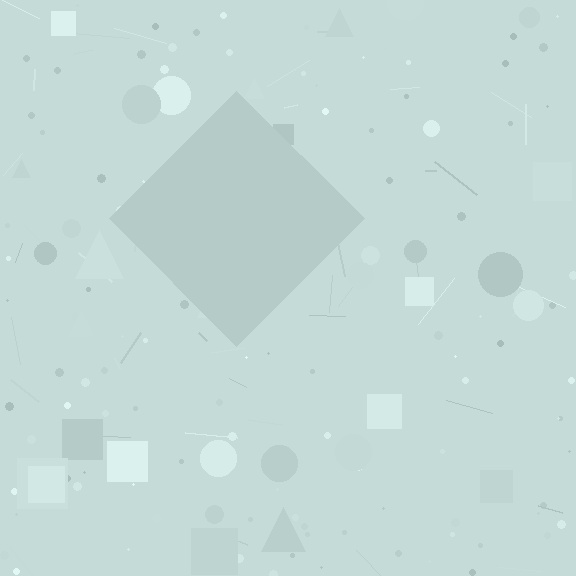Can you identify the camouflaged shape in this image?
The camouflaged shape is a diamond.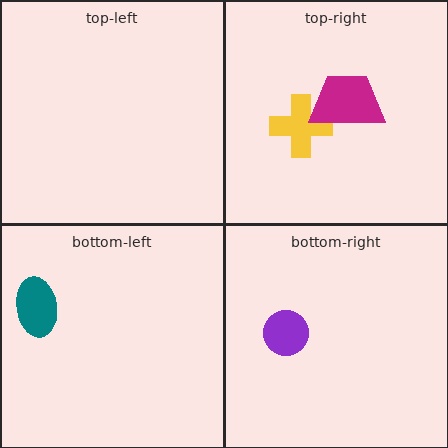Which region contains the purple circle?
The bottom-right region.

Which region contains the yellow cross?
The top-right region.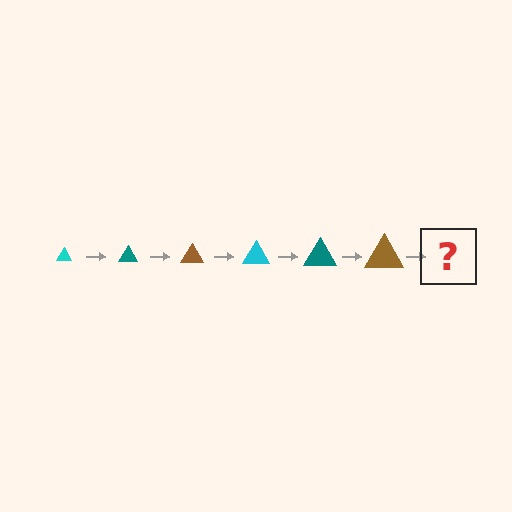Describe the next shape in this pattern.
It should be a cyan triangle, larger than the previous one.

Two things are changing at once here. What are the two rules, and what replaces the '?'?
The two rules are that the triangle grows larger each step and the color cycles through cyan, teal, and brown. The '?' should be a cyan triangle, larger than the previous one.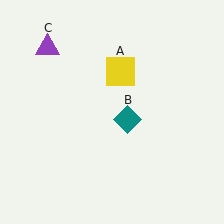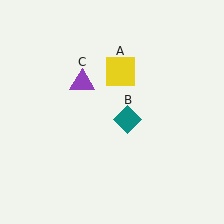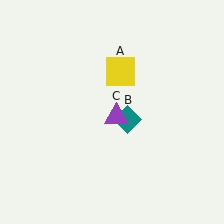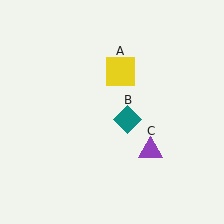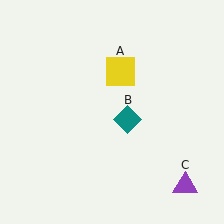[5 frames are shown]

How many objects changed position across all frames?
1 object changed position: purple triangle (object C).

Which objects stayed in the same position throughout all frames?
Yellow square (object A) and teal diamond (object B) remained stationary.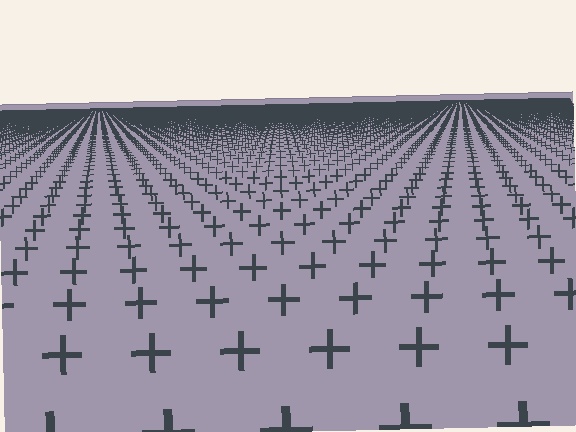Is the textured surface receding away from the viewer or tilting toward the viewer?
The surface is receding away from the viewer. Texture elements get smaller and denser toward the top.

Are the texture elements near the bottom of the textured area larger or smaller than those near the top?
Larger. Near the bottom, elements are closer to the viewer and appear at a bigger on-screen size.